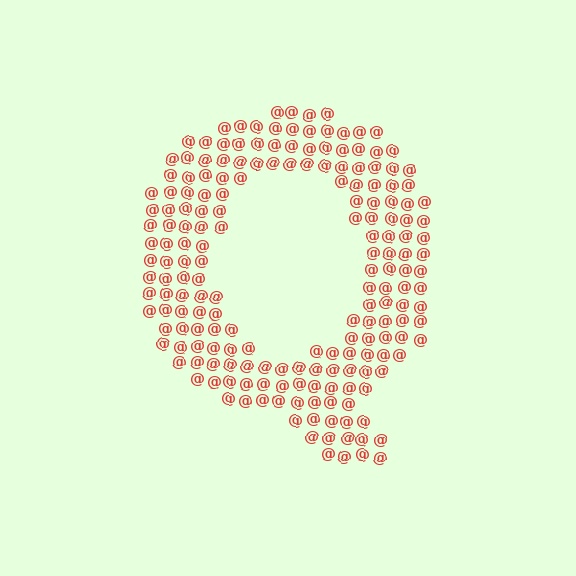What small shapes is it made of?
It is made of small at signs.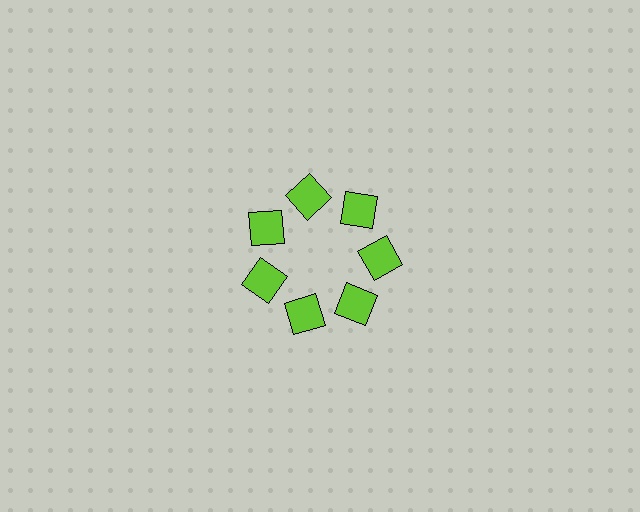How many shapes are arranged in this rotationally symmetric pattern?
There are 7 shapes, arranged in 7 groups of 1.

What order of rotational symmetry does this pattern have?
This pattern has 7-fold rotational symmetry.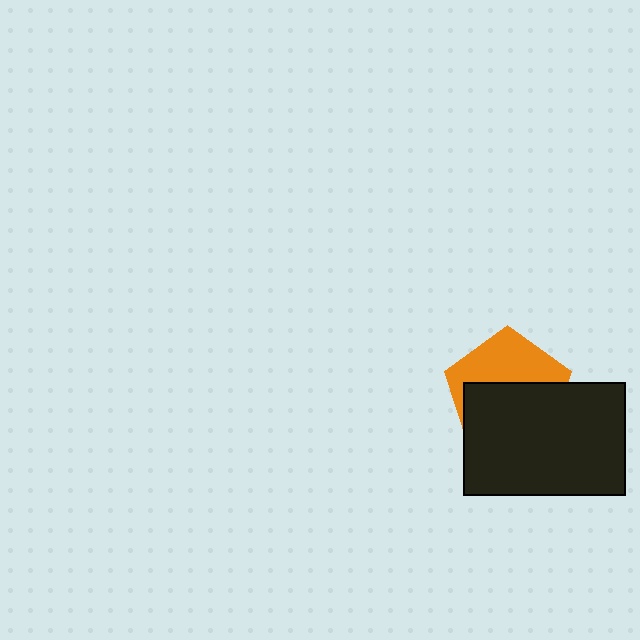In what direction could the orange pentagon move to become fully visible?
The orange pentagon could move up. That would shift it out from behind the black rectangle entirely.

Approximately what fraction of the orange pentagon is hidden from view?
Roughly 57% of the orange pentagon is hidden behind the black rectangle.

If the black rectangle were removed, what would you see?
You would see the complete orange pentagon.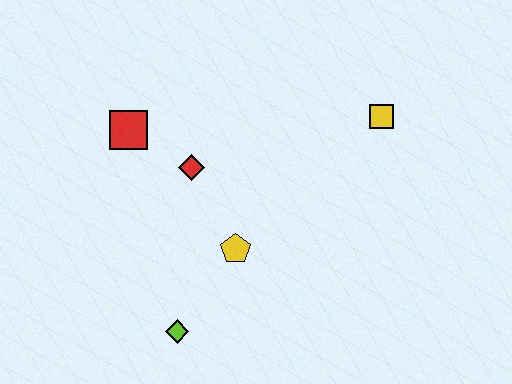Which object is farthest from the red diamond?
The yellow square is farthest from the red diamond.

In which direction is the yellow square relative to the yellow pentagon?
The yellow square is to the right of the yellow pentagon.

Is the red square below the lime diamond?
No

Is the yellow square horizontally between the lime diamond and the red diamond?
No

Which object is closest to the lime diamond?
The yellow pentagon is closest to the lime diamond.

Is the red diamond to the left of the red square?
No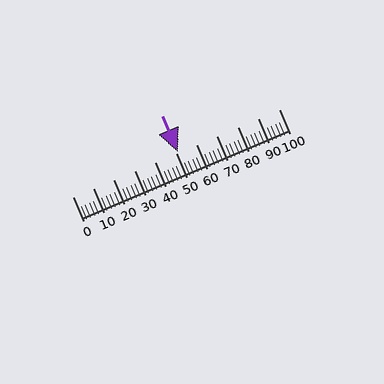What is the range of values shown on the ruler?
The ruler shows values from 0 to 100.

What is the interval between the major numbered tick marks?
The major tick marks are spaced 10 units apart.